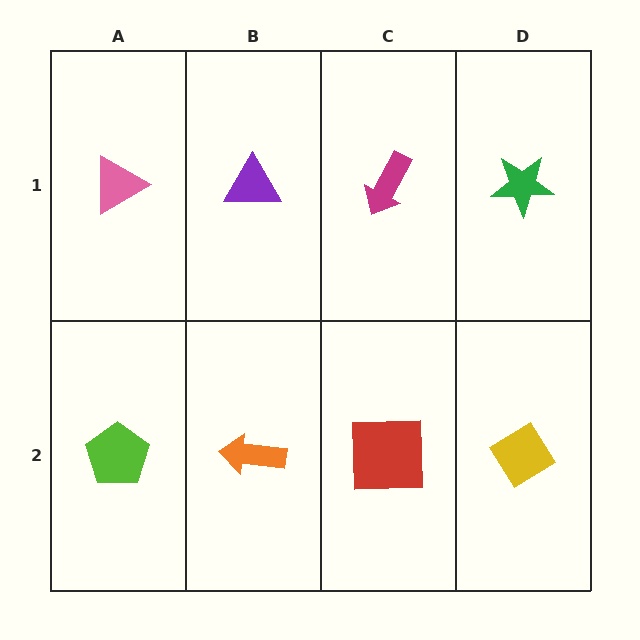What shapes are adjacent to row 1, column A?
A lime pentagon (row 2, column A), a purple triangle (row 1, column B).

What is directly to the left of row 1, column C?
A purple triangle.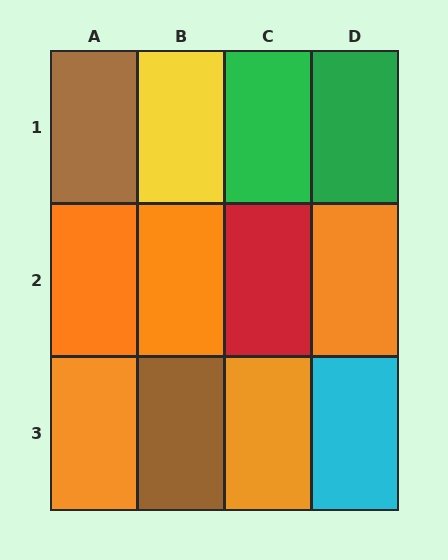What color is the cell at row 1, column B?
Yellow.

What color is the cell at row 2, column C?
Red.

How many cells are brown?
2 cells are brown.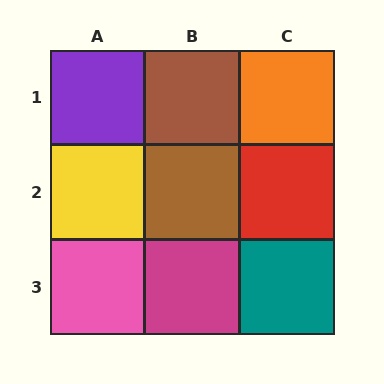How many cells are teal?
1 cell is teal.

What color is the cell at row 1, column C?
Orange.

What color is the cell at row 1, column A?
Purple.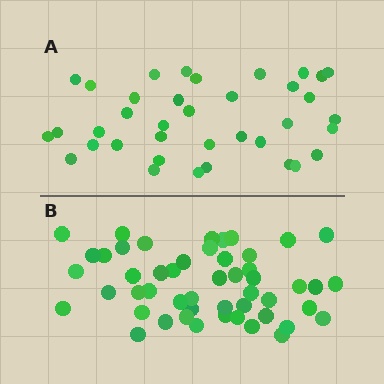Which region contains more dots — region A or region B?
Region B (the bottom region) has more dots.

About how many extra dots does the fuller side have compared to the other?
Region B has approximately 15 more dots than region A.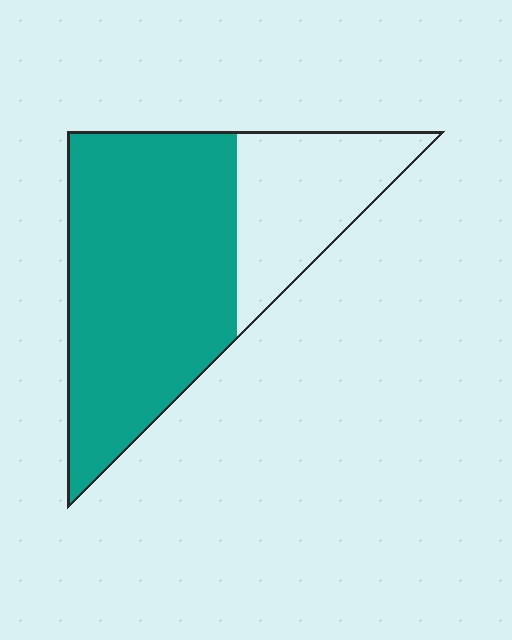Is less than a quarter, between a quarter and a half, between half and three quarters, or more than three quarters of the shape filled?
Between half and three quarters.